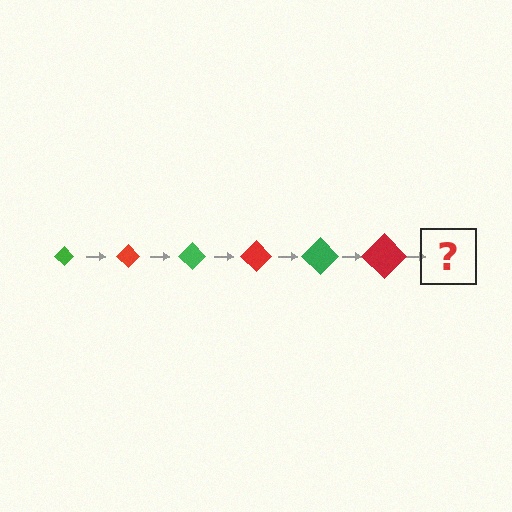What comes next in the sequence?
The next element should be a green diamond, larger than the previous one.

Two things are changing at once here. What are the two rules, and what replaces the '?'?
The two rules are that the diamond grows larger each step and the color cycles through green and red. The '?' should be a green diamond, larger than the previous one.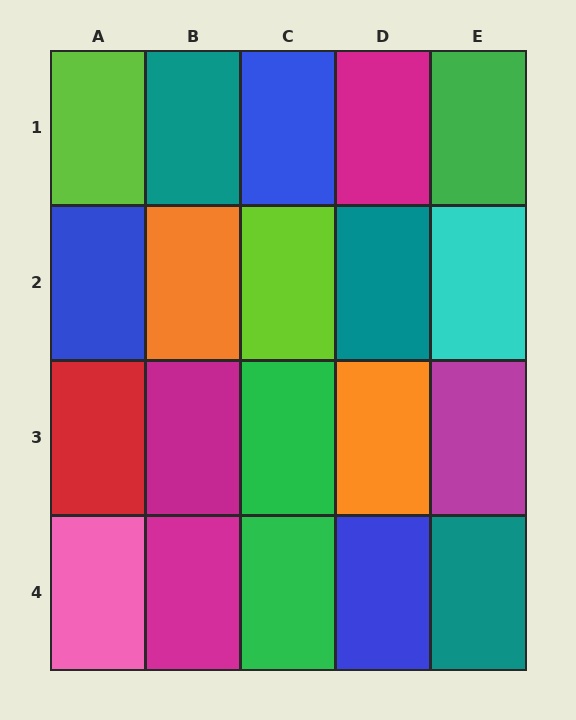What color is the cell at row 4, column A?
Pink.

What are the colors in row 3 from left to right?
Red, magenta, green, orange, magenta.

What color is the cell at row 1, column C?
Blue.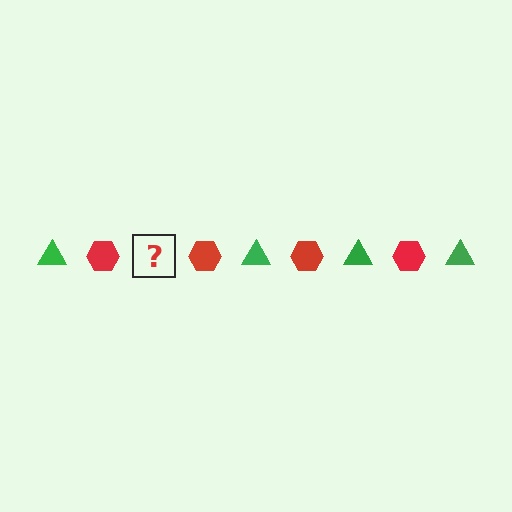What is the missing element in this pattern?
The missing element is a green triangle.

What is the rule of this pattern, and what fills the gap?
The rule is that the pattern alternates between green triangle and red hexagon. The gap should be filled with a green triangle.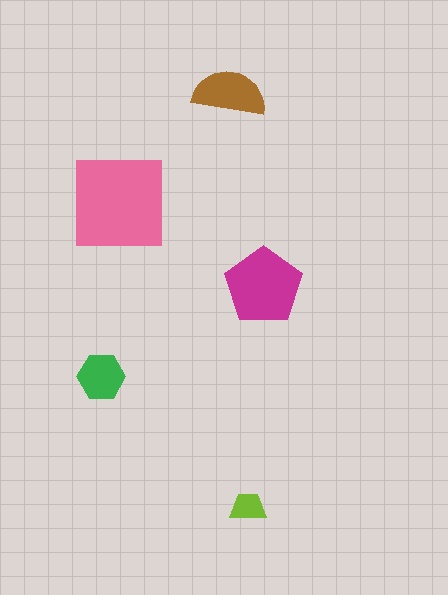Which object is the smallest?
The lime trapezoid.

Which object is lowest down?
The lime trapezoid is bottommost.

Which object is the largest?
The pink square.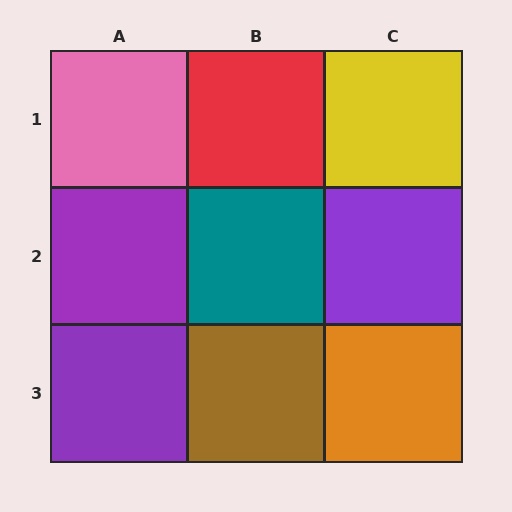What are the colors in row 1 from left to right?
Pink, red, yellow.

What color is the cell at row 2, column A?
Purple.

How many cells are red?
1 cell is red.